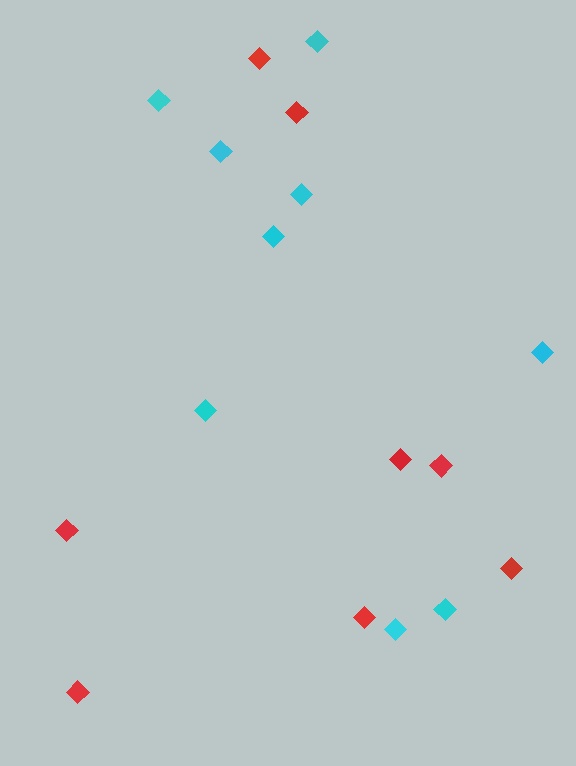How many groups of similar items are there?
There are 2 groups: one group of cyan diamonds (9) and one group of red diamonds (8).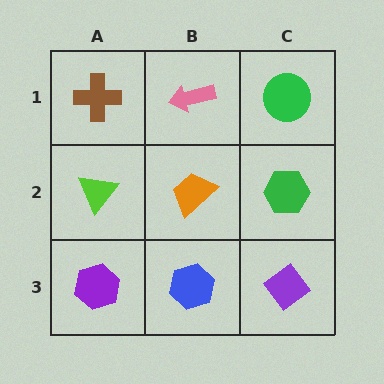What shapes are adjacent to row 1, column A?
A lime triangle (row 2, column A), a pink arrow (row 1, column B).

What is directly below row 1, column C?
A green hexagon.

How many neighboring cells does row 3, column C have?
2.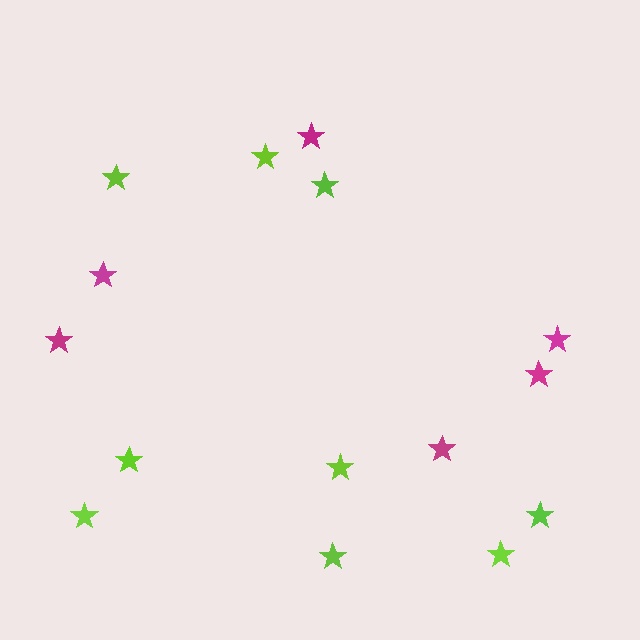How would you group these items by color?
There are 2 groups: one group of lime stars (9) and one group of magenta stars (6).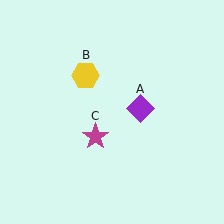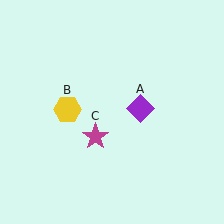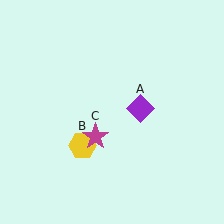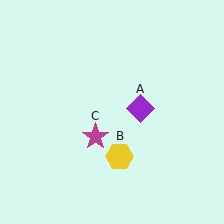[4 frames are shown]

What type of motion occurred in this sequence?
The yellow hexagon (object B) rotated counterclockwise around the center of the scene.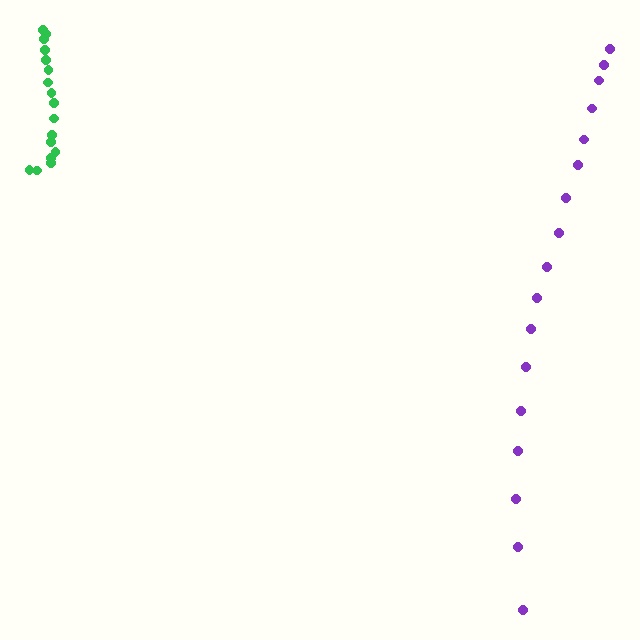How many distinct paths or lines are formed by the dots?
There are 2 distinct paths.